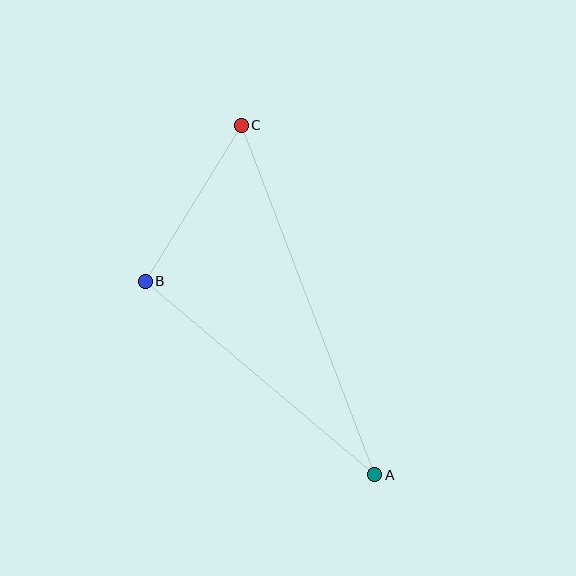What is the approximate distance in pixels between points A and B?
The distance between A and B is approximately 300 pixels.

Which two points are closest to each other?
Points B and C are closest to each other.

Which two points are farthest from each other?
Points A and C are farthest from each other.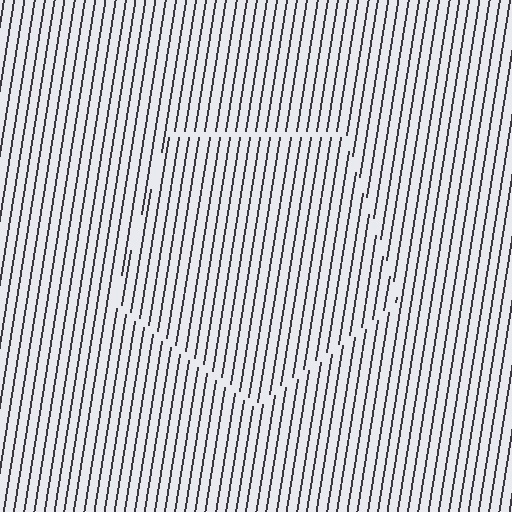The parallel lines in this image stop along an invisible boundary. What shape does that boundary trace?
An illusory pentagon. The interior of the shape contains the same grating, shifted by half a period — the contour is defined by the phase discontinuity where line-ends from the inner and outer gratings abut.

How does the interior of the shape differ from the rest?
The interior of the shape contains the same grating, shifted by half a period — the contour is defined by the phase discontinuity where line-ends from the inner and outer gratings abut.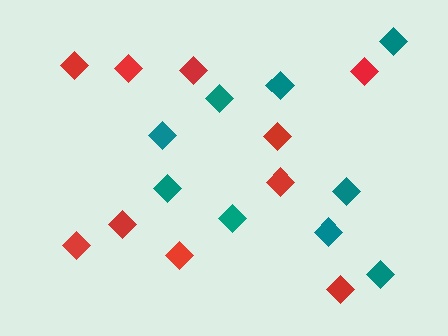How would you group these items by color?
There are 2 groups: one group of teal diamonds (9) and one group of red diamonds (10).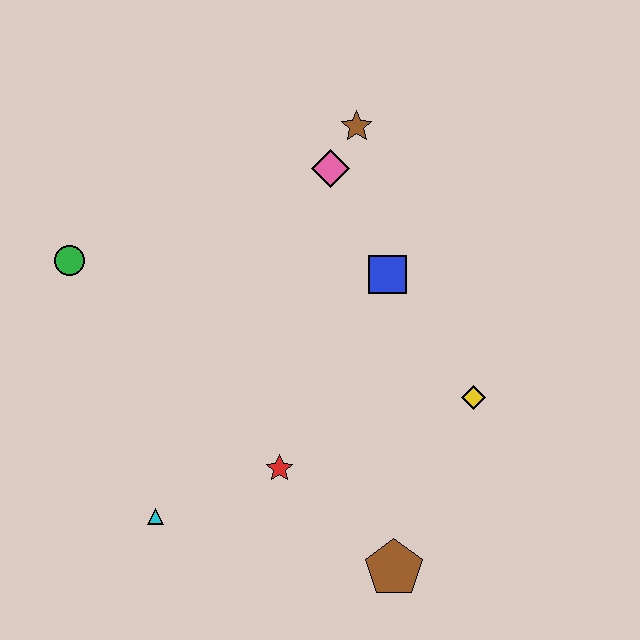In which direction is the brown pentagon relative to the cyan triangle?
The brown pentagon is to the right of the cyan triangle.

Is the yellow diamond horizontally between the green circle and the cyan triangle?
No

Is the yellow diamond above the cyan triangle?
Yes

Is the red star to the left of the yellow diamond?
Yes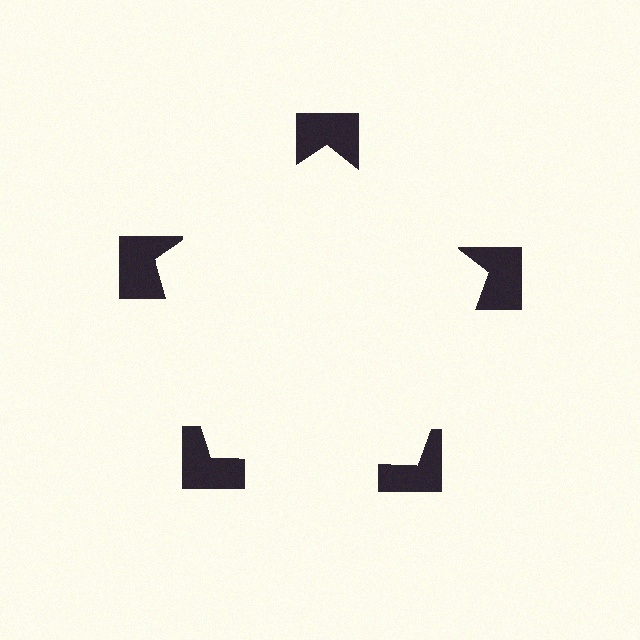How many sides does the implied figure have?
5 sides.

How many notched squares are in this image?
There are 5 — one at each vertex of the illusory pentagon.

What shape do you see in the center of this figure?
An illusory pentagon — its edges are inferred from the aligned wedge cuts in the notched squares, not physically drawn.